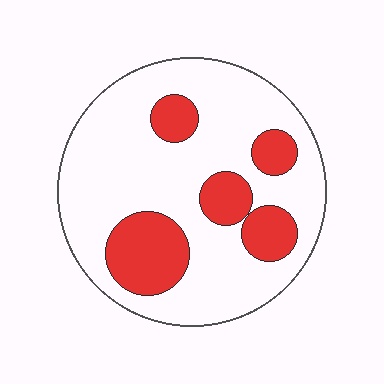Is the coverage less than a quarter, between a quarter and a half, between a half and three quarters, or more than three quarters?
Less than a quarter.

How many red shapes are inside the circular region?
5.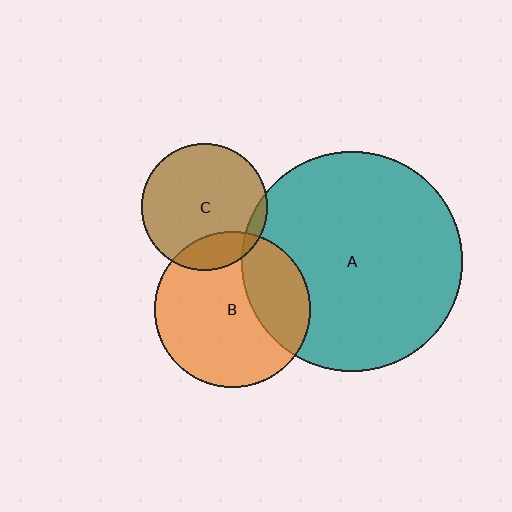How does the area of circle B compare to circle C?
Approximately 1.5 times.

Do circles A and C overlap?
Yes.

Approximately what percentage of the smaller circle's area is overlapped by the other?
Approximately 5%.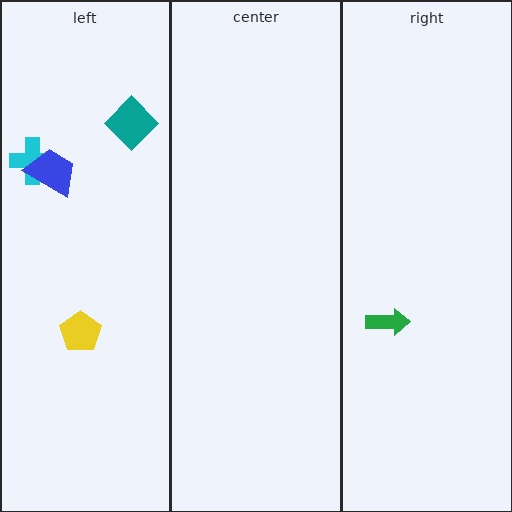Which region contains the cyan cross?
The left region.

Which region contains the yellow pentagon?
The left region.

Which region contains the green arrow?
The right region.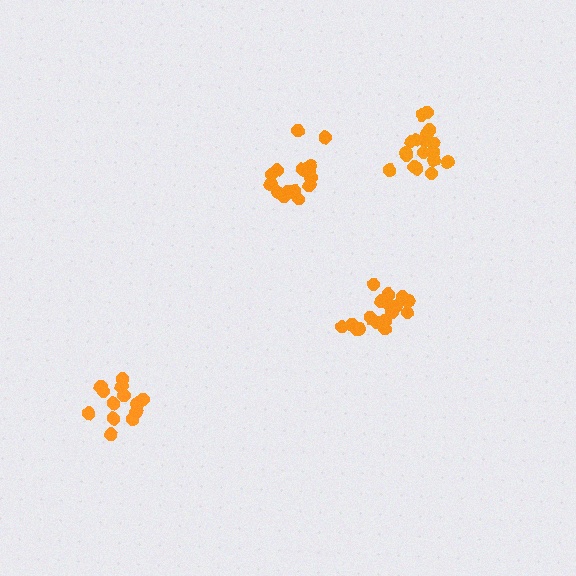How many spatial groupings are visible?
There are 4 spatial groupings.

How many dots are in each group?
Group 1: 16 dots, Group 2: 13 dots, Group 3: 17 dots, Group 4: 18 dots (64 total).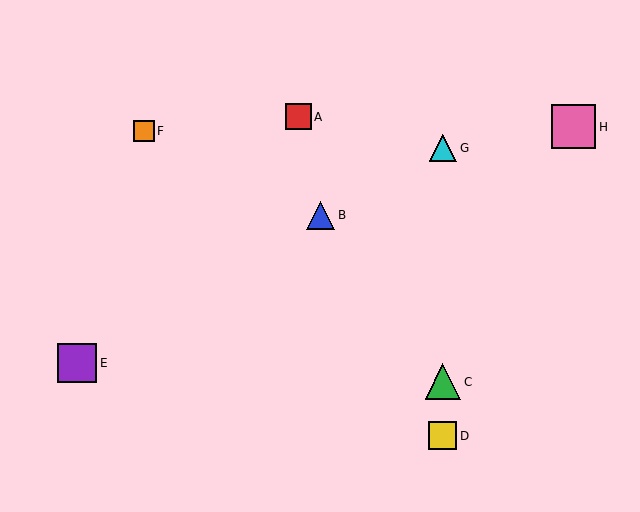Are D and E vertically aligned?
No, D is at x≈443 and E is at x≈77.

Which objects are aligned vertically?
Objects C, D, G are aligned vertically.